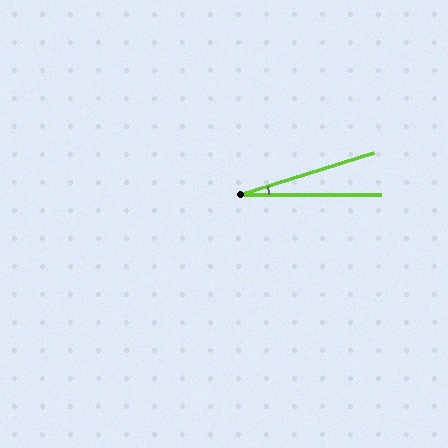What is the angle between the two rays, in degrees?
Approximately 17 degrees.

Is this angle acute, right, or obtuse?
It is acute.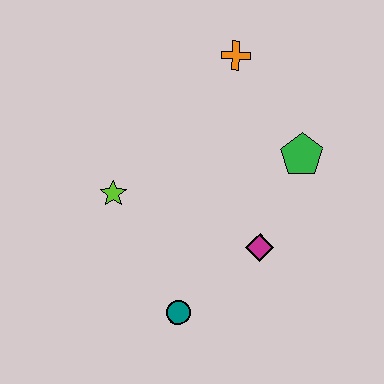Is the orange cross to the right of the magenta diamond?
No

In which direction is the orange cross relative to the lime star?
The orange cross is above the lime star.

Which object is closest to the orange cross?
The green pentagon is closest to the orange cross.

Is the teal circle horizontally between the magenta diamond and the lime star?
Yes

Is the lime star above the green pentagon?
No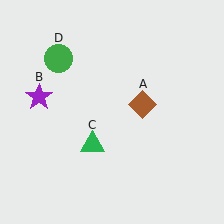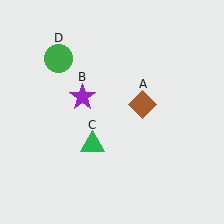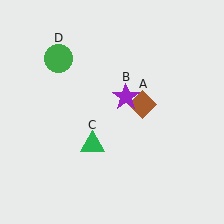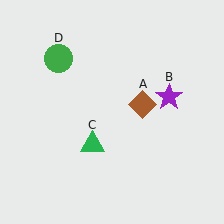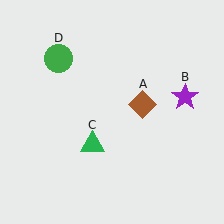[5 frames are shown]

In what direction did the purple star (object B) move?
The purple star (object B) moved right.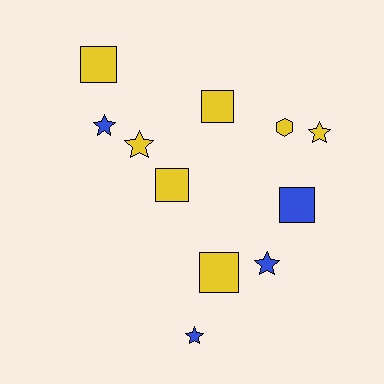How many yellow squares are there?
There are 4 yellow squares.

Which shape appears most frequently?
Square, with 5 objects.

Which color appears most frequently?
Yellow, with 7 objects.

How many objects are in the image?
There are 11 objects.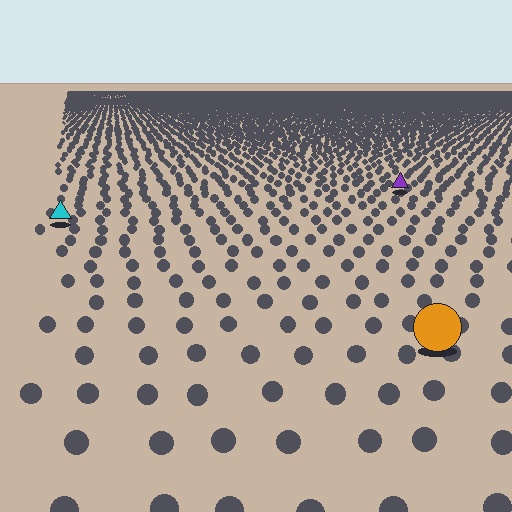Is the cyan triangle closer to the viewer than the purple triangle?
Yes. The cyan triangle is closer — you can tell from the texture gradient: the ground texture is coarser near it.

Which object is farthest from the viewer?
The purple triangle is farthest from the viewer. It appears smaller and the ground texture around it is denser.